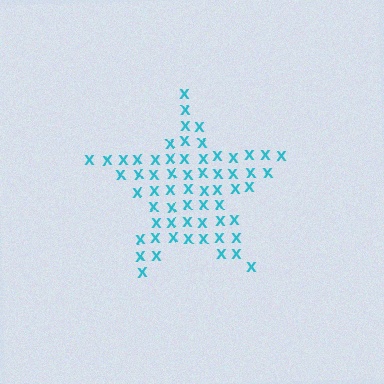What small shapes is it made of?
It is made of small letter X's.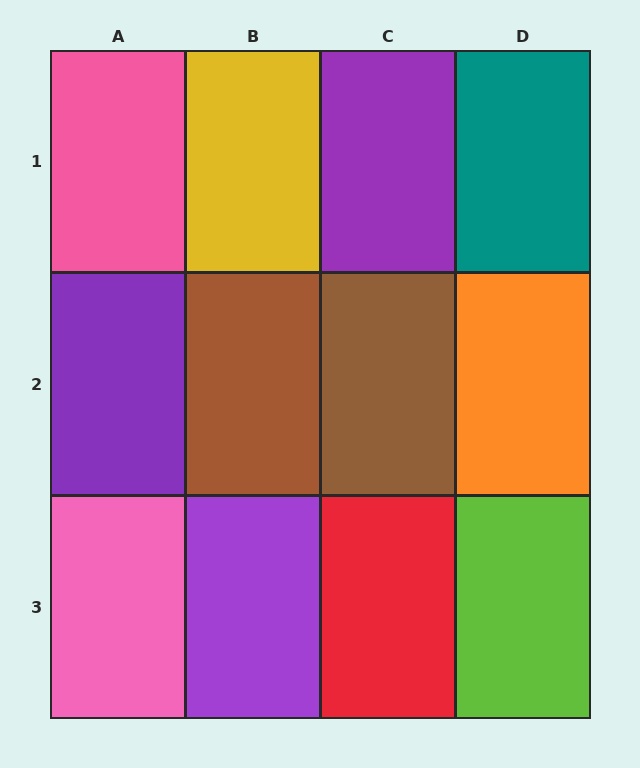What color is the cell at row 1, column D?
Teal.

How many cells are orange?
1 cell is orange.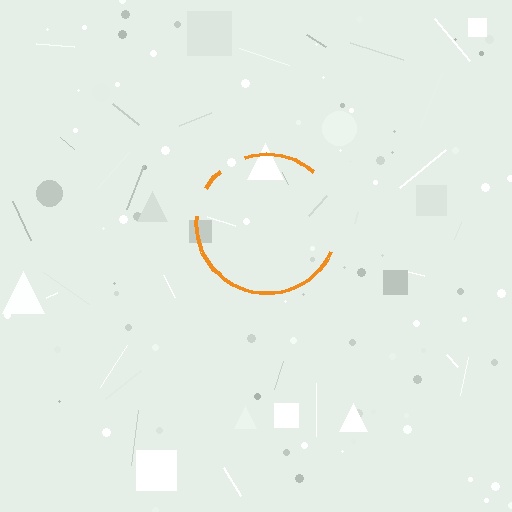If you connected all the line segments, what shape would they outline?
They would outline a circle.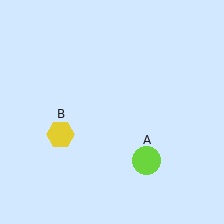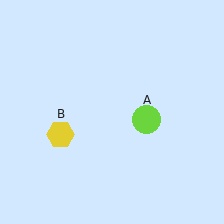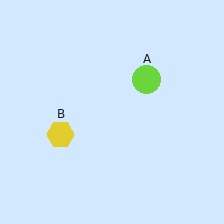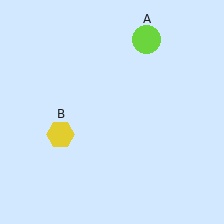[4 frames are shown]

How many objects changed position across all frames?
1 object changed position: lime circle (object A).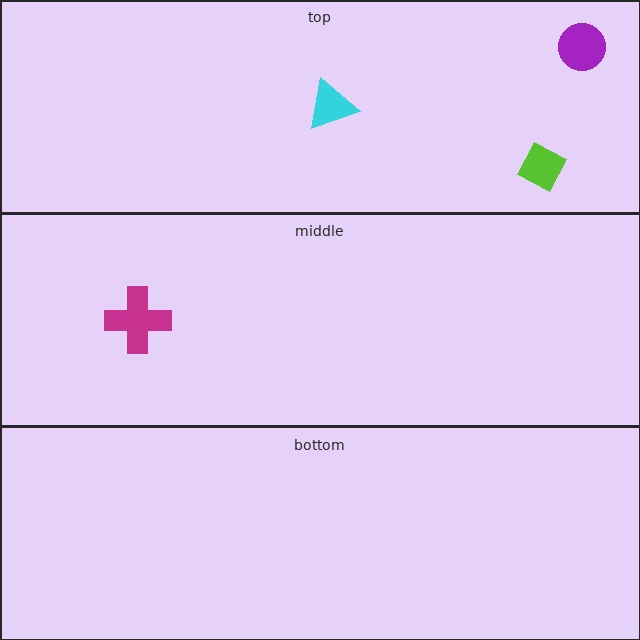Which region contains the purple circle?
The top region.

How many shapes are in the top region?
3.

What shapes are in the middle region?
The magenta cross.